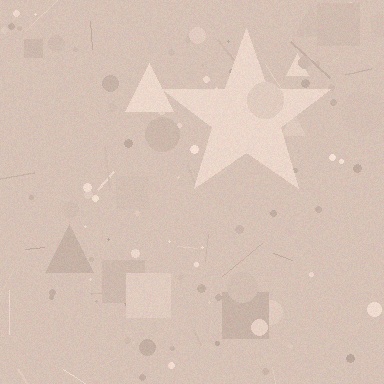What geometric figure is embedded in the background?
A star is embedded in the background.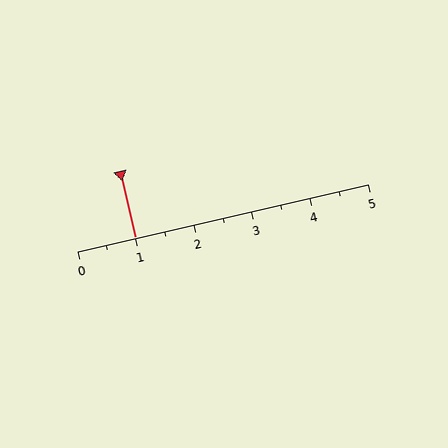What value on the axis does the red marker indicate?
The marker indicates approximately 1.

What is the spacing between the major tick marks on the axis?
The major ticks are spaced 1 apart.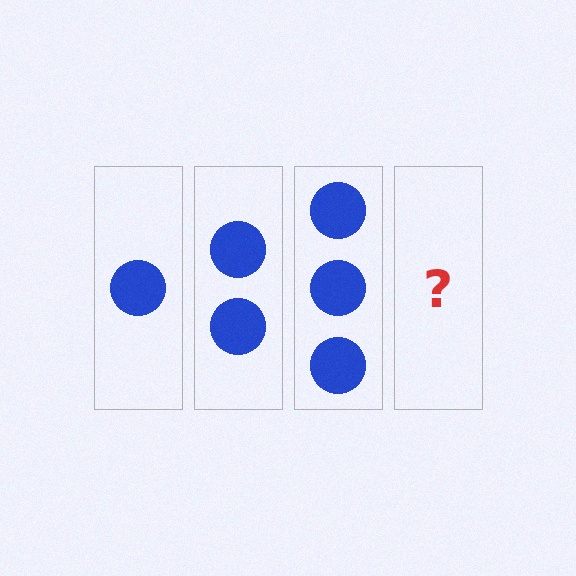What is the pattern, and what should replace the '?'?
The pattern is that each step adds one more circle. The '?' should be 4 circles.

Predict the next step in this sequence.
The next step is 4 circles.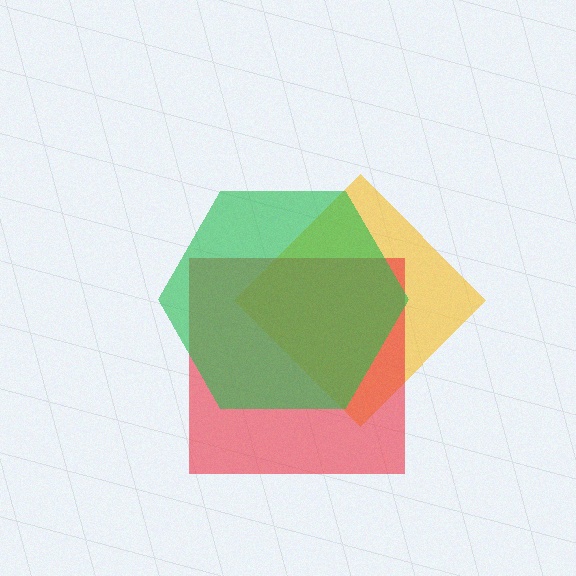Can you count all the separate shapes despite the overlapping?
Yes, there are 3 separate shapes.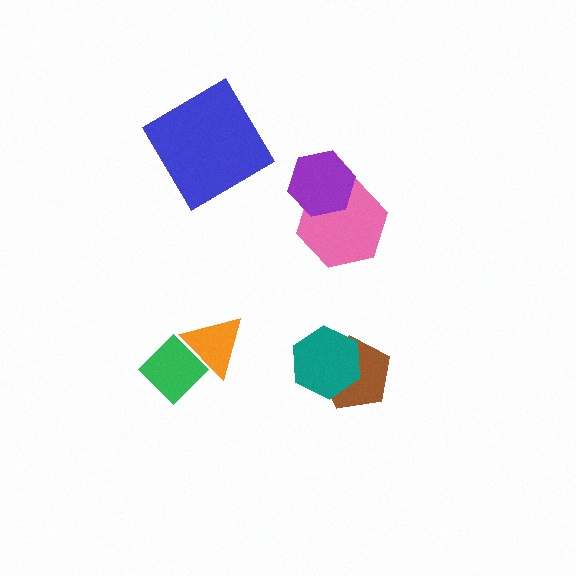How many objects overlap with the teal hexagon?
1 object overlaps with the teal hexagon.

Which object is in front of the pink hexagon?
The purple hexagon is in front of the pink hexagon.